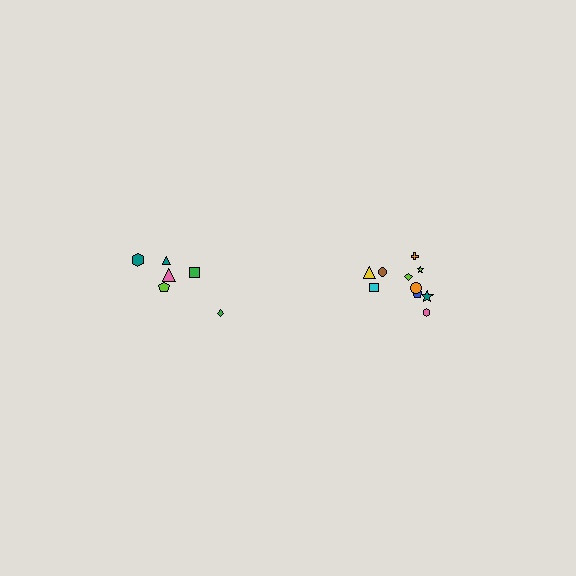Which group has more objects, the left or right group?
The right group.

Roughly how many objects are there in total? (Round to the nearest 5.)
Roughly 15 objects in total.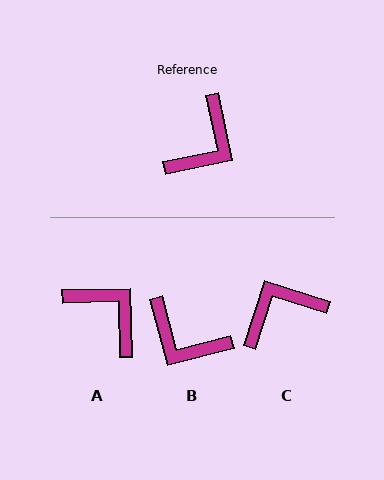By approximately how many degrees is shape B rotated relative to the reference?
Approximately 87 degrees clockwise.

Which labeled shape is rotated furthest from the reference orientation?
C, about 150 degrees away.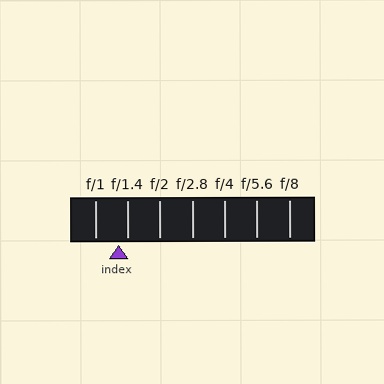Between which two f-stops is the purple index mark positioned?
The index mark is between f/1 and f/1.4.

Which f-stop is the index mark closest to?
The index mark is closest to f/1.4.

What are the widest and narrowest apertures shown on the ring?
The widest aperture shown is f/1 and the narrowest is f/8.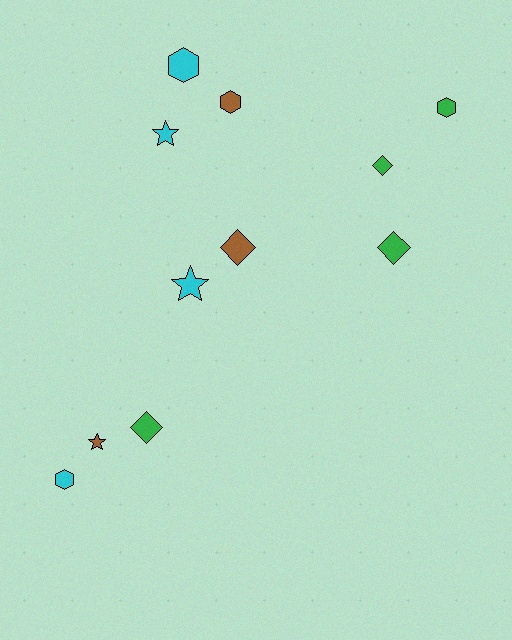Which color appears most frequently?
Green, with 4 objects.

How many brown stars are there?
There is 1 brown star.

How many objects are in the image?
There are 11 objects.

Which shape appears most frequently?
Hexagon, with 4 objects.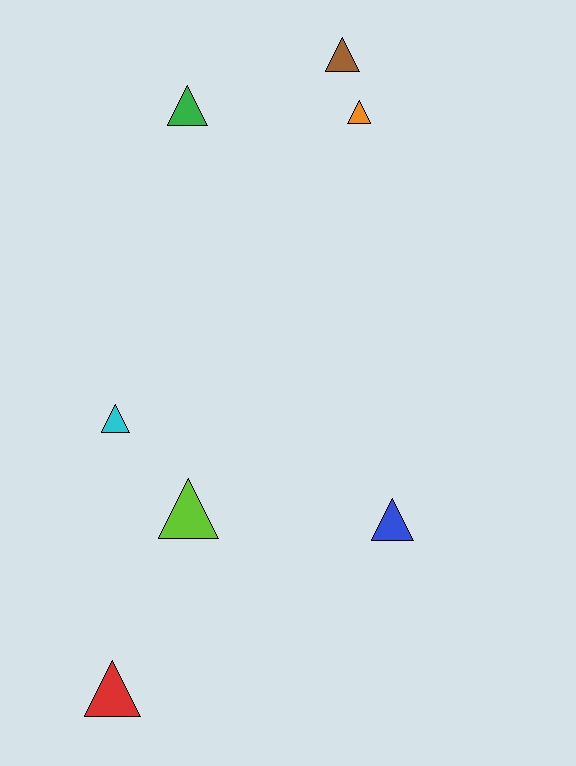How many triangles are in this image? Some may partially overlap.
There are 7 triangles.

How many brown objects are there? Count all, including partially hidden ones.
There is 1 brown object.